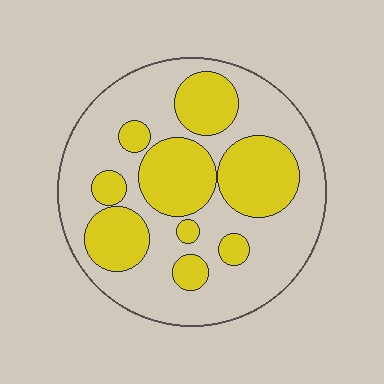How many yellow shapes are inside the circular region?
9.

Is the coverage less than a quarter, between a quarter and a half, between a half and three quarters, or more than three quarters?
Between a quarter and a half.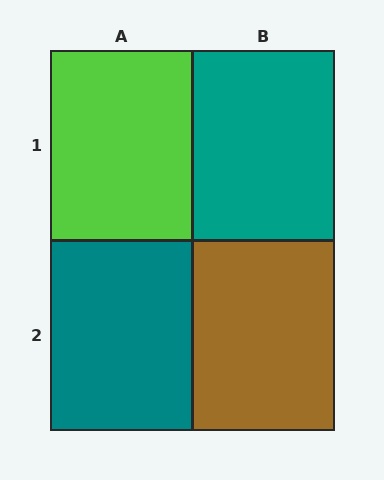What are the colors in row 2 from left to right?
Teal, brown.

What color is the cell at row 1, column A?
Lime.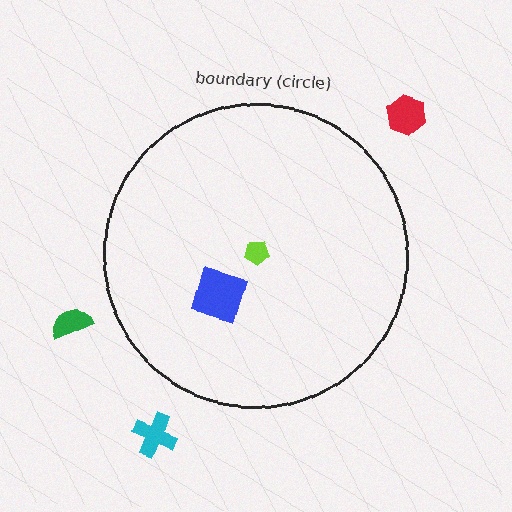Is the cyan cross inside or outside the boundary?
Outside.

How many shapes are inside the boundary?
2 inside, 3 outside.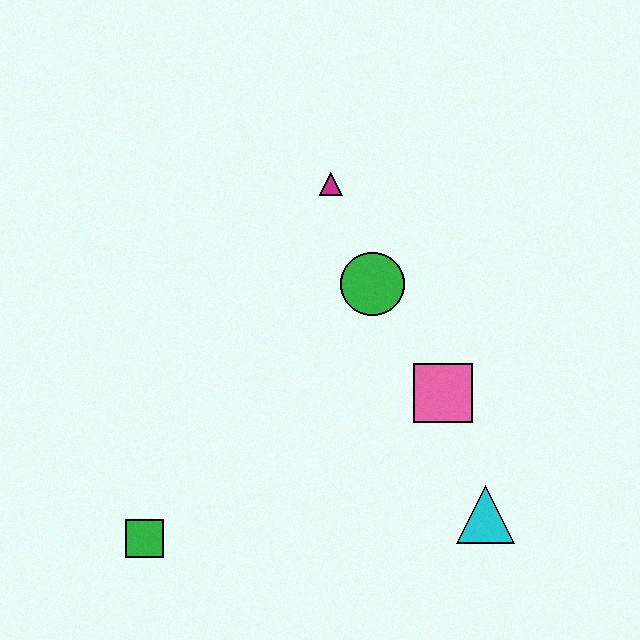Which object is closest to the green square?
The pink square is closest to the green square.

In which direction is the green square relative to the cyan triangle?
The green square is to the left of the cyan triangle.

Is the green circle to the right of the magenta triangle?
Yes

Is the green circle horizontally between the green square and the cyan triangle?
Yes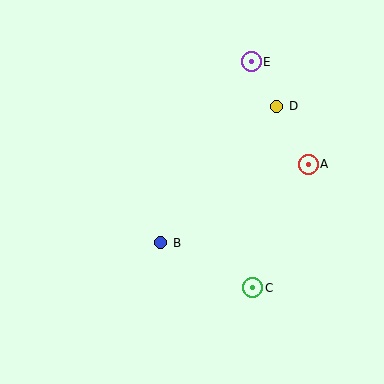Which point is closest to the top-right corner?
Point E is closest to the top-right corner.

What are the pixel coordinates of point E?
Point E is at (251, 62).